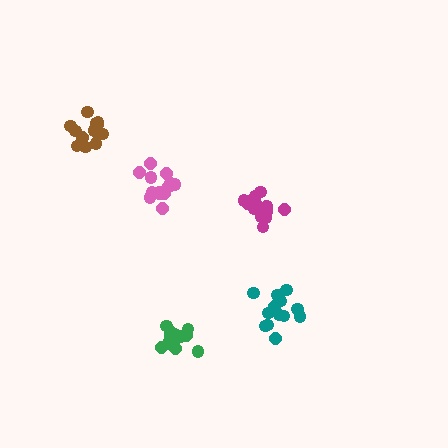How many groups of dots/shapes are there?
There are 5 groups.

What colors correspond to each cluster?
The clusters are colored: teal, magenta, brown, green, pink.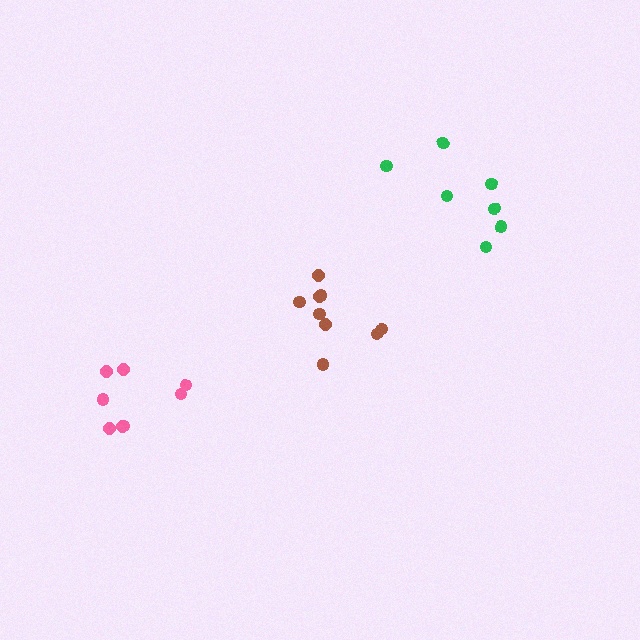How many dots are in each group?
Group 1: 7 dots, Group 2: 8 dots, Group 3: 9 dots (24 total).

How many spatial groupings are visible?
There are 3 spatial groupings.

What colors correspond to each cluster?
The clusters are colored: green, pink, brown.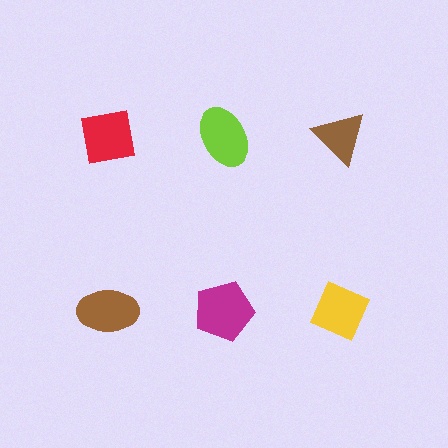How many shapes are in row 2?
3 shapes.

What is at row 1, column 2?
A lime ellipse.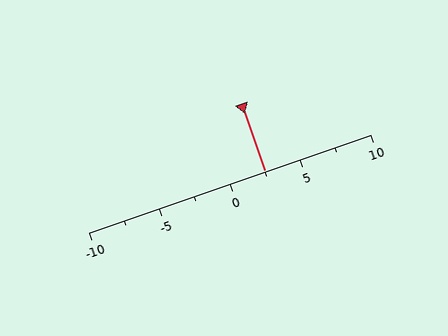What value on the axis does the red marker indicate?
The marker indicates approximately 2.5.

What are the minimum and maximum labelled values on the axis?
The axis runs from -10 to 10.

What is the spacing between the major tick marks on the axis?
The major ticks are spaced 5 apart.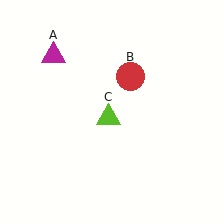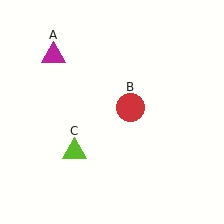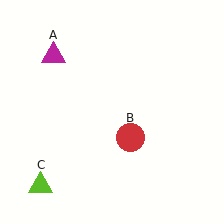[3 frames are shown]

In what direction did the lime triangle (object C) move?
The lime triangle (object C) moved down and to the left.